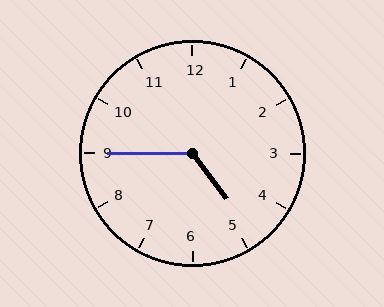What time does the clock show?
4:45.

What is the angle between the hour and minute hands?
Approximately 128 degrees.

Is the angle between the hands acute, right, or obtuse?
It is obtuse.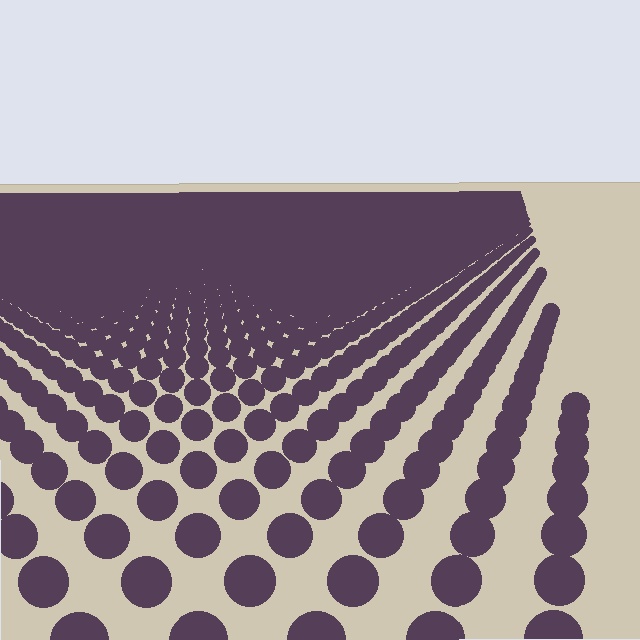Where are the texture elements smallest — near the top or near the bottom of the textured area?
Near the top.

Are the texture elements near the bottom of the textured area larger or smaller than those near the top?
Larger. Near the bottom, elements are closer to the viewer and appear at a bigger on-screen size.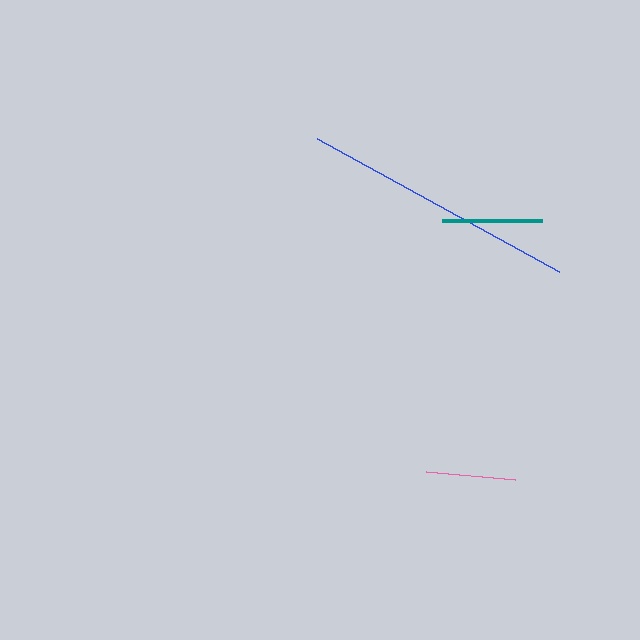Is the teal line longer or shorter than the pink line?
The teal line is longer than the pink line.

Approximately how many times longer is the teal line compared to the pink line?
The teal line is approximately 1.1 times the length of the pink line.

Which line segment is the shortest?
The pink line is the shortest at approximately 89 pixels.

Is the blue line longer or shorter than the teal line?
The blue line is longer than the teal line.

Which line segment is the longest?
The blue line is the longest at approximately 275 pixels.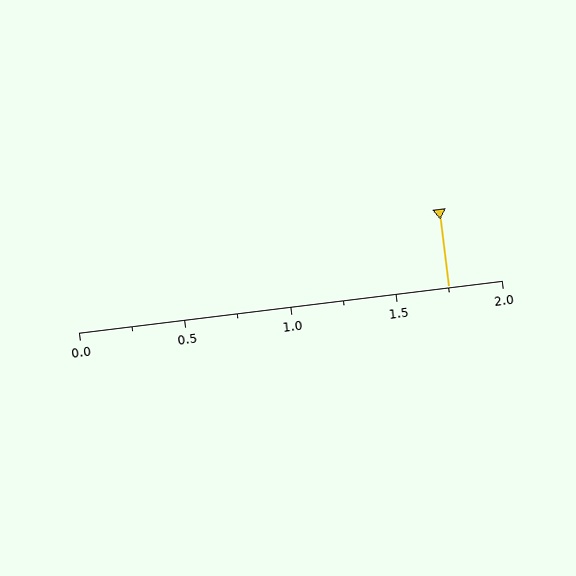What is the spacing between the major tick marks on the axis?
The major ticks are spaced 0.5 apart.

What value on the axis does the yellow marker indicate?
The marker indicates approximately 1.75.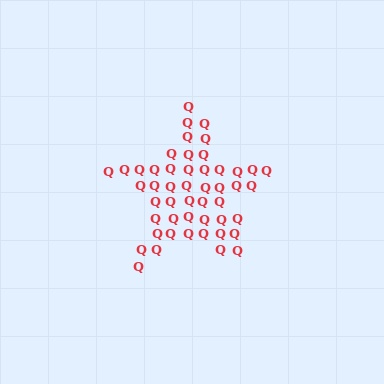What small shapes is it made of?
It is made of small letter Q's.